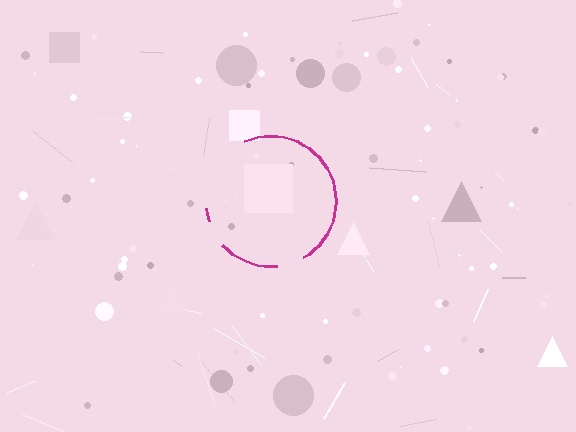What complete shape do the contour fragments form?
The contour fragments form a circle.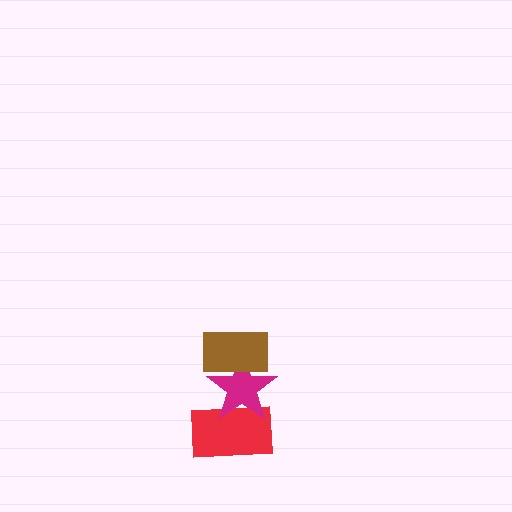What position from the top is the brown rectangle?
The brown rectangle is 1st from the top.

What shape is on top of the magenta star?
The brown rectangle is on top of the magenta star.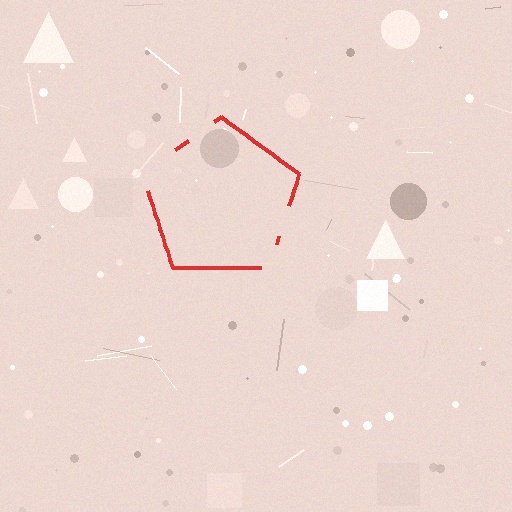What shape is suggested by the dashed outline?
The dashed outline suggests a pentagon.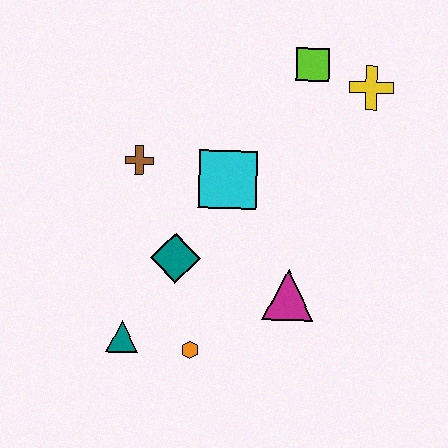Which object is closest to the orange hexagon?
The teal triangle is closest to the orange hexagon.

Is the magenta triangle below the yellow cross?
Yes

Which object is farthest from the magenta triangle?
The lime square is farthest from the magenta triangle.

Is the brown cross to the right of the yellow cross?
No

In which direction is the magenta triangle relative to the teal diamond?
The magenta triangle is to the right of the teal diamond.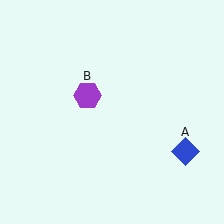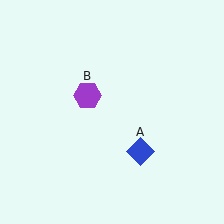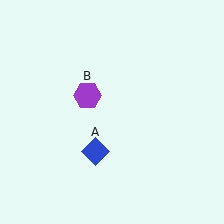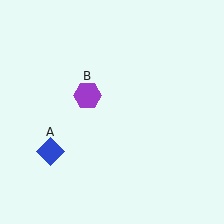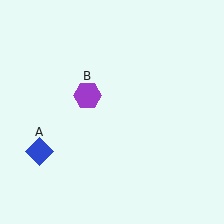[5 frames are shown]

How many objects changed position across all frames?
1 object changed position: blue diamond (object A).